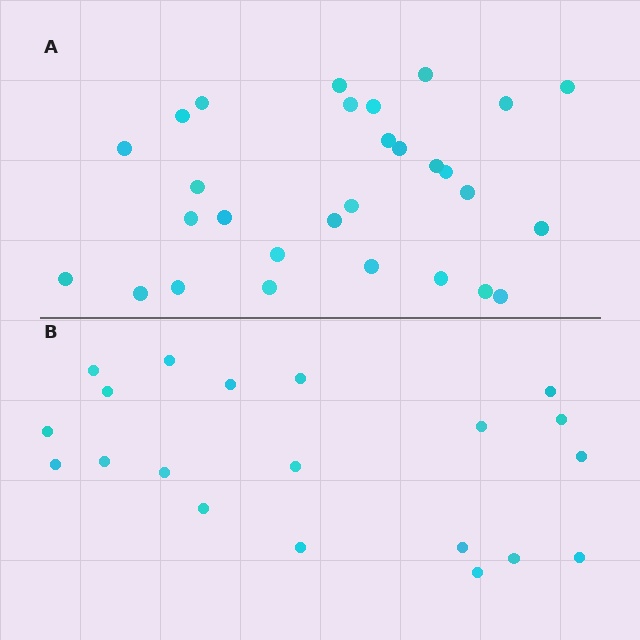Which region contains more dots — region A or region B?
Region A (the top region) has more dots.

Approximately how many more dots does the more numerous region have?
Region A has roughly 8 or so more dots than region B.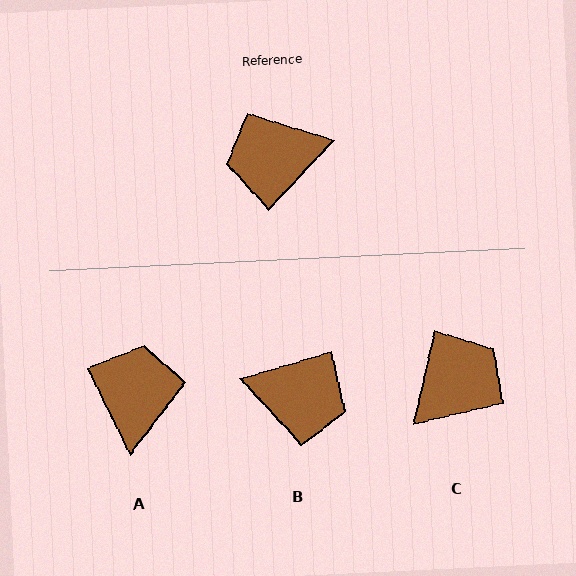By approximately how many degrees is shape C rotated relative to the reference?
Approximately 149 degrees clockwise.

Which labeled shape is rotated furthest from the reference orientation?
B, about 150 degrees away.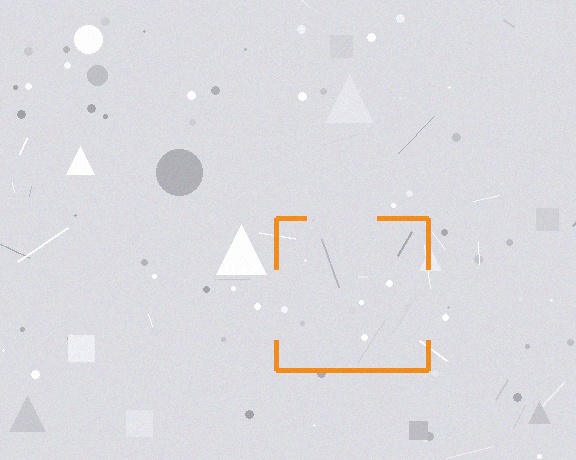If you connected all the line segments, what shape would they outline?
They would outline a square.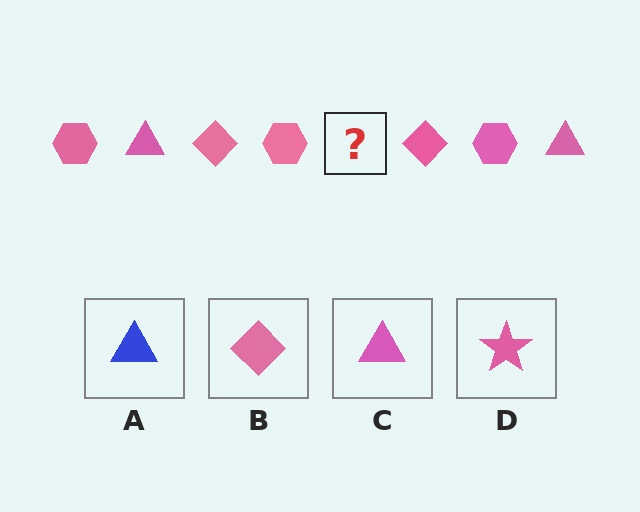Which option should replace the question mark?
Option C.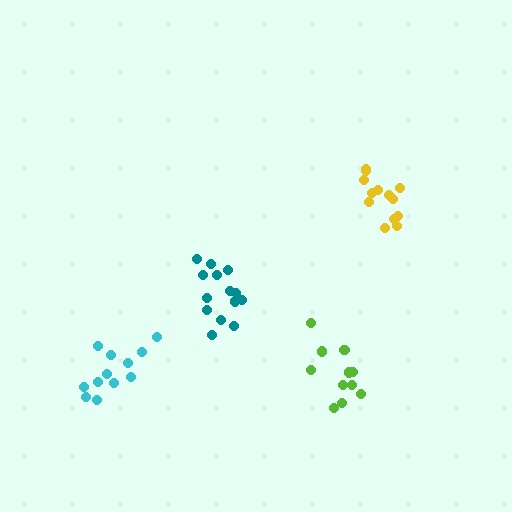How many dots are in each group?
Group 1: 14 dots, Group 2: 13 dots, Group 3: 12 dots, Group 4: 11 dots (50 total).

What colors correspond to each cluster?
The clusters are colored: teal, yellow, cyan, lime.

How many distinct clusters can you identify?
There are 4 distinct clusters.